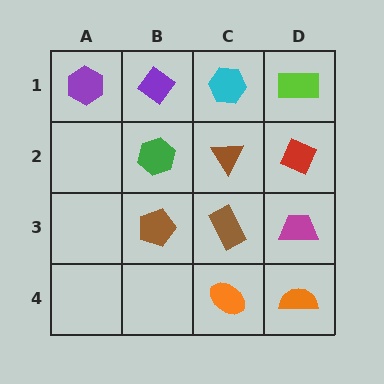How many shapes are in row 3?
3 shapes.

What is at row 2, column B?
A green hexagon.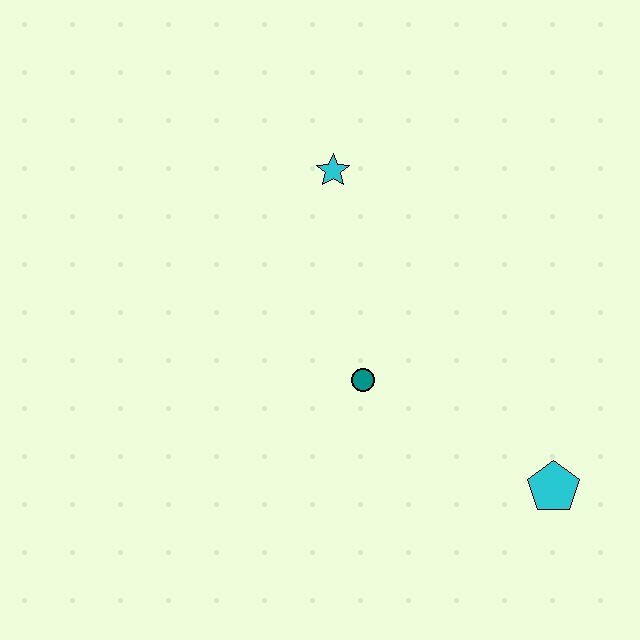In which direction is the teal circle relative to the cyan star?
The teal circle is below the cyan star.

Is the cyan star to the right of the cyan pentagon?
No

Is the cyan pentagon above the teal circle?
No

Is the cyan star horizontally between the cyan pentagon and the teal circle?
No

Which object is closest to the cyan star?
The teal circle is closest to the cyan star.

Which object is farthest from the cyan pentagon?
The cyan star is farthest from the cyan pentagon.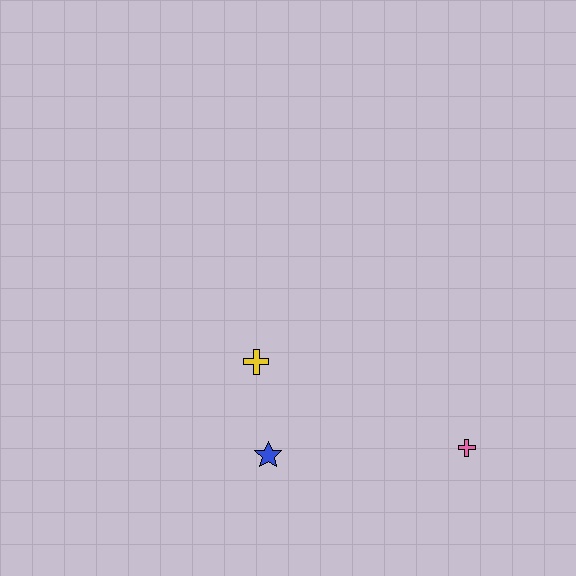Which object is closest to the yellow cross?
The blue star is closest to the yellow cross.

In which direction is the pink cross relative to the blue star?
The pink cross is to the right of the blue star.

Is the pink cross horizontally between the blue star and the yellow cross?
No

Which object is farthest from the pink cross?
The yellow cross is farthest from the pink cross.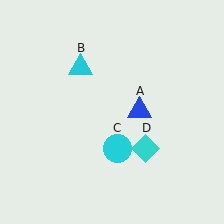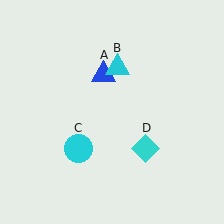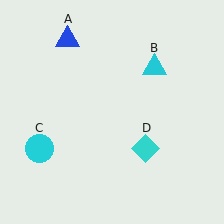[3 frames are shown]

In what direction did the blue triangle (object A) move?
The blue triangle (object A) moved up and to the left.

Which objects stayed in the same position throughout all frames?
Cyan diamond (object D) remained stationary.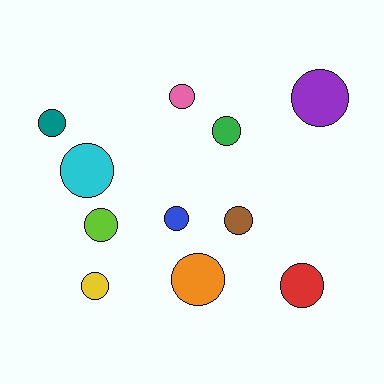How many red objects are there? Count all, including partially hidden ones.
There is 1 red object.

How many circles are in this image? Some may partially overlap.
There are 11 circles.